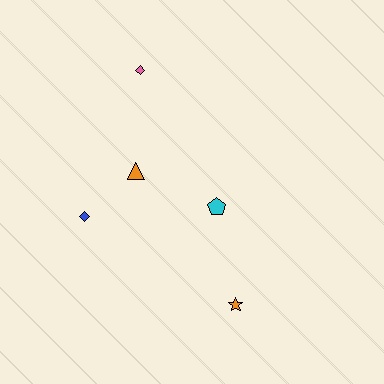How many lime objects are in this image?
There are no lime objects.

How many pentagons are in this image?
There is 1 pentagon.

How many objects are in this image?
There are 5 objects.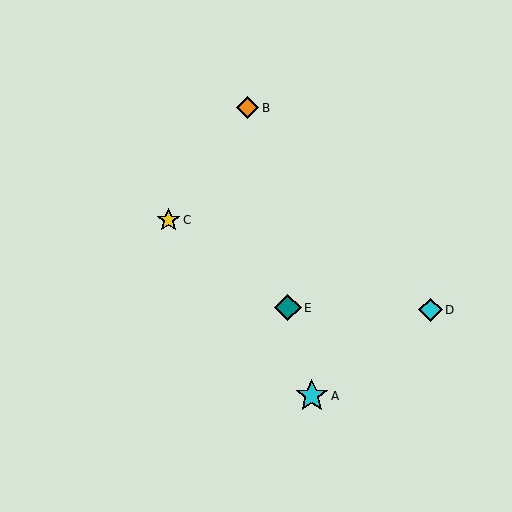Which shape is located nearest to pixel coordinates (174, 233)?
The yellow star (labeled C) at (168, 220) is nearest to that location.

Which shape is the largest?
The cyan star (labeled A) is the largest.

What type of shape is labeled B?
Shape B is an orange diamond.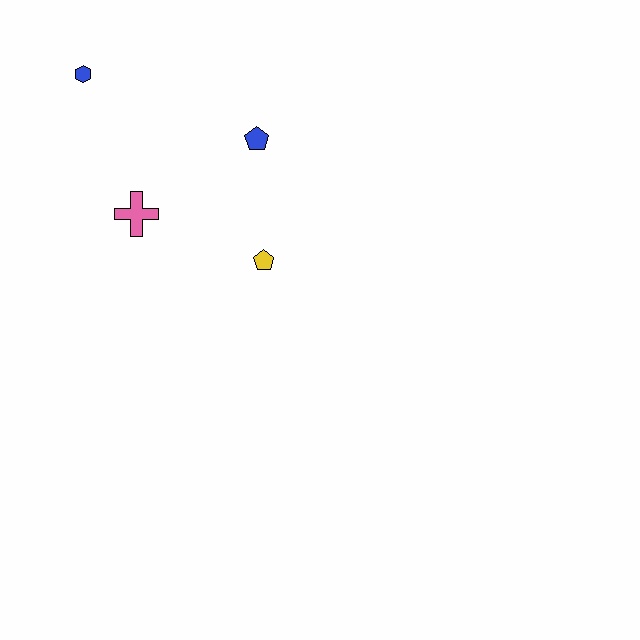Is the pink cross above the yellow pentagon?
Yes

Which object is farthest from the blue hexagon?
The yellow pentagon is farthest from the blue hexagon.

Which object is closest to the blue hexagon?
The pink cross is closest to the blue hexagon.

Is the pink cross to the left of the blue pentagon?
Yes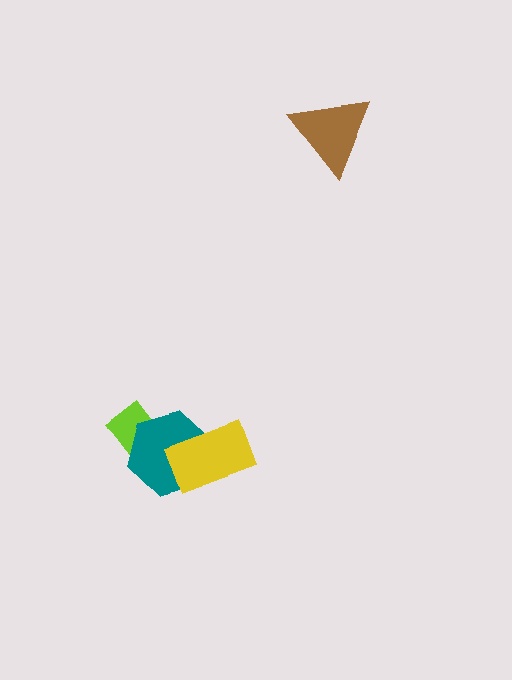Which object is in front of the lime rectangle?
The teal hexagon is in front of the lime rectangle.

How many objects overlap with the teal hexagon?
2 objects overlap with the teal hexagon.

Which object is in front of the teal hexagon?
The yellow rectangle is in front of the teal hexagon.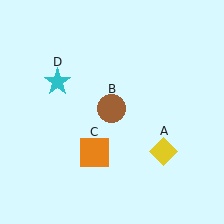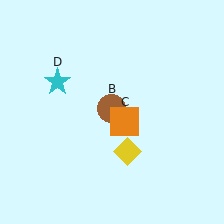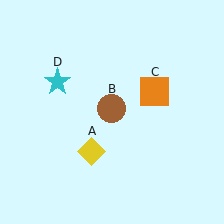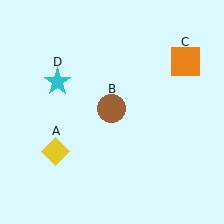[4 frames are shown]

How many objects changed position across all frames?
2 objects changed position: yellow diamond (object A), orange square (object C).